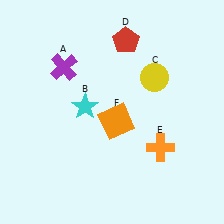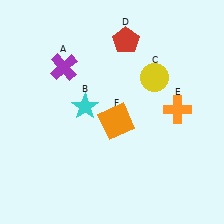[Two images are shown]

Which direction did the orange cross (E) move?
The orange cross (E) moved up.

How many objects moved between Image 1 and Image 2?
1 object moved between the two images.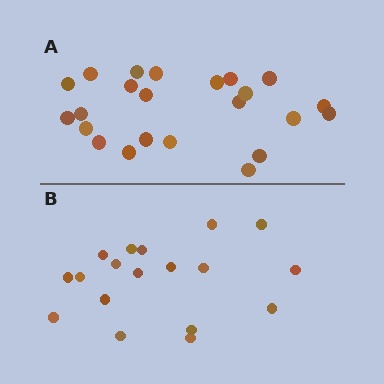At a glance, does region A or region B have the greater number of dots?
Region A (the top region) has more dots.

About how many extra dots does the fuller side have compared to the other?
Region A has about 5 more dots than region B.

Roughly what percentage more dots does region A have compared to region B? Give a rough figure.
About 30% more.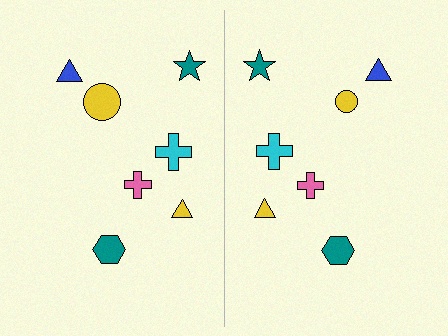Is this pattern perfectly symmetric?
No, the pattern is not perfectly symmetric. The yellow circle on the right side has a different size than its mirror counterpart.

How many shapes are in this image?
There are 14 shapes in this image.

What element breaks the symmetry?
The yellow circle on the right side has a different size than its mirror counterpart.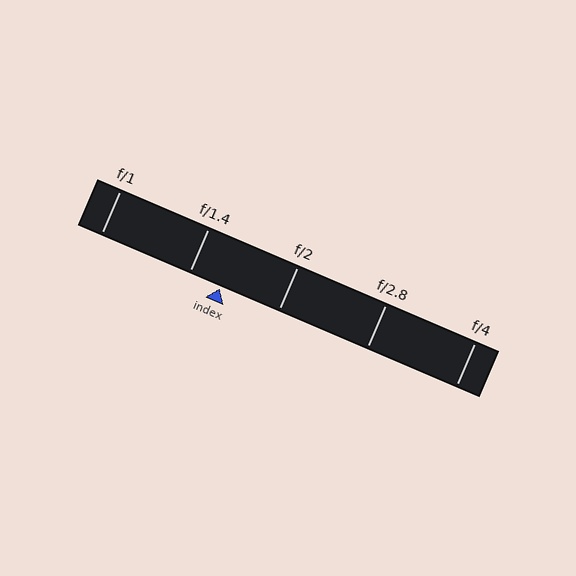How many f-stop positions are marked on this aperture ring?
There are 5 f-stop positions marked.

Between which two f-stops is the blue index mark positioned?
The index mark is between f/1.4 and f/2.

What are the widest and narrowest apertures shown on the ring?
The widest aperture shown is f/1 and the narrowest is f/4.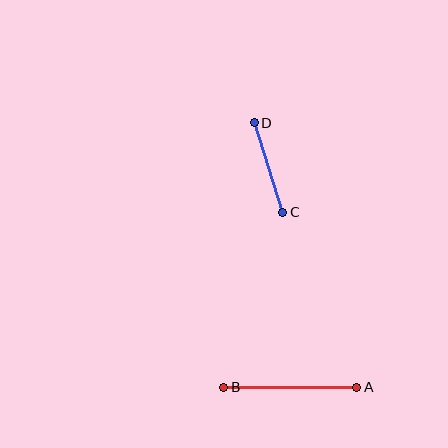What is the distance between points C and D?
The distance is approximately 94 pixels.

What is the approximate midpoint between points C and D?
The midpoint is at approximately (269, 168) pixels.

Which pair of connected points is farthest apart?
Points A and B are farthest apart.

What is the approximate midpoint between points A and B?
The midpoint is at approximately (290, 387) pixels.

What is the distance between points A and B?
The distance is approximately 133 pixels.